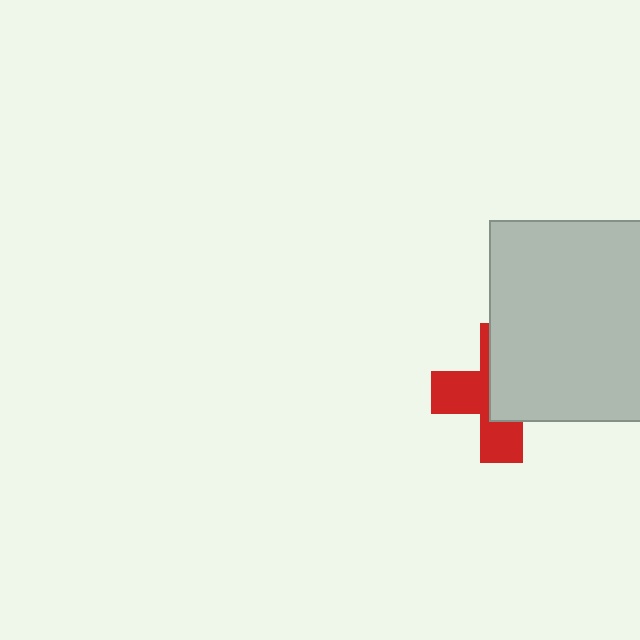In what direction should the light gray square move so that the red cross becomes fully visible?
The light gray square should move right. That is the shortest direction to clear the overlap and leave the red cross fully visible.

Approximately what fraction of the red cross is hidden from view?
Roughly 52% of the red cross is hidden behind the light gray square.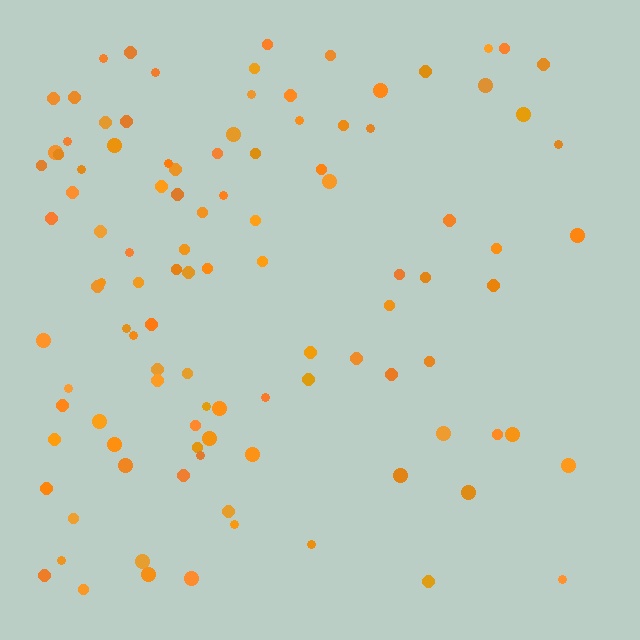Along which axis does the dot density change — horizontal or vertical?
Horizontal.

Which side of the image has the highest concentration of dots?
The left.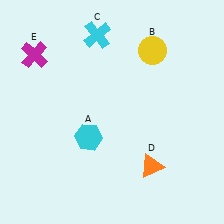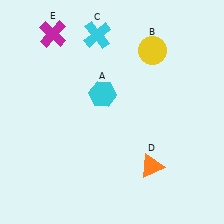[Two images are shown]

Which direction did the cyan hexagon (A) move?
The cyan hexagon (A) moved up.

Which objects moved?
The objects that moved are: the cyan hexagon (A), the magenta cross (E).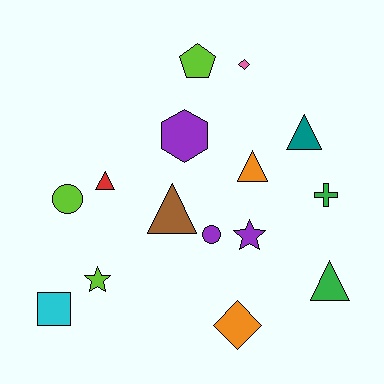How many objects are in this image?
There are 15 objects.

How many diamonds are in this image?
There are 2 diamonds.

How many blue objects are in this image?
There are no blue objects.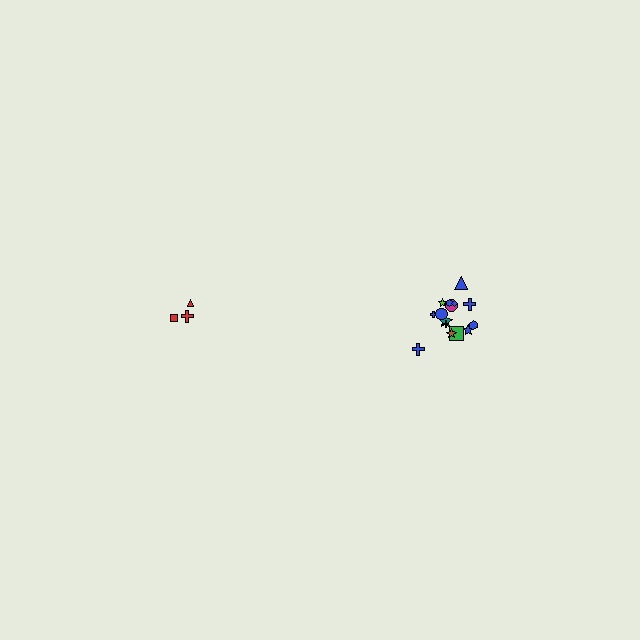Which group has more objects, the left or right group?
The right group.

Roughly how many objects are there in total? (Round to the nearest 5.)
Roughly 20 objects in total.